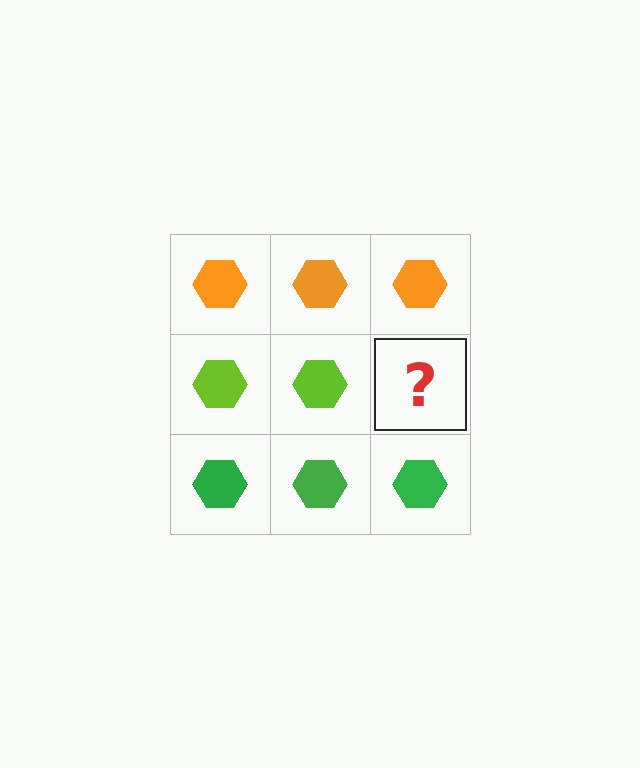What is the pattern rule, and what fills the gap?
The rule is that each row has a consistent color. The gap should be filled with a lime hexagon.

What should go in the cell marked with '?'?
The missing cell should contain a lime hexagon.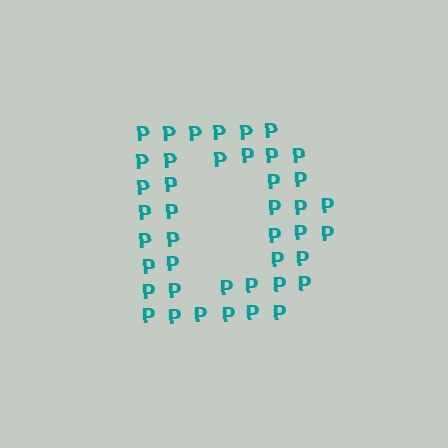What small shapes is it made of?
It is made of small letter P's.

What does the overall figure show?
The overall figure shows the letter D.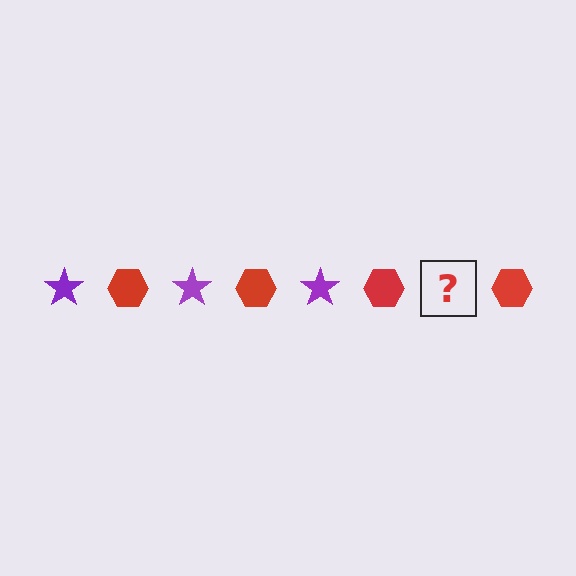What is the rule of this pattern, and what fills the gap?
The rule is that the pattern alternates between purple star and red hexagon. The gap should be filled with a purple star.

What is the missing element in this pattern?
The missing element is a purple star.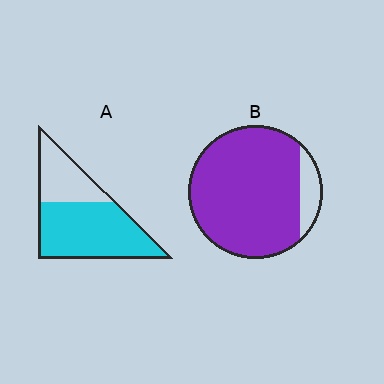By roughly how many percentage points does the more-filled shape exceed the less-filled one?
By roughly 20 percentage points (B over A).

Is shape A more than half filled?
Yes.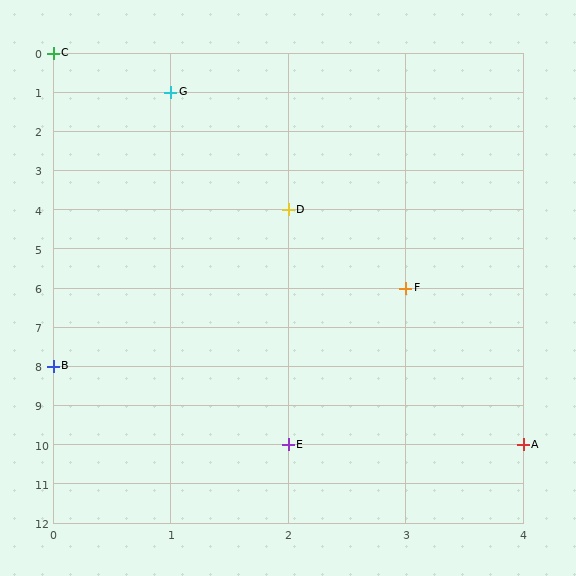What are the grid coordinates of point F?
Point F is at grid coordinates (3, 6).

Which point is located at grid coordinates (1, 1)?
Point G is at (1, 1).